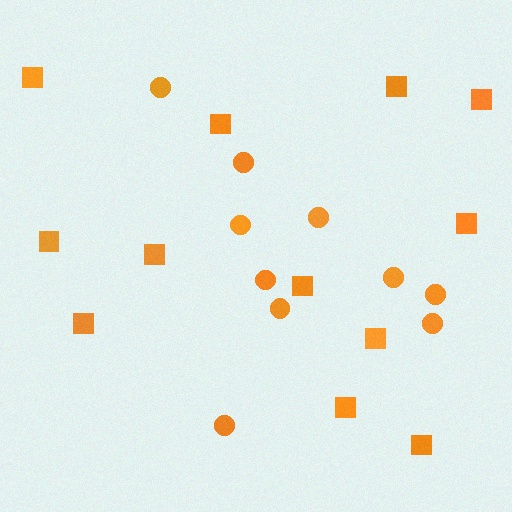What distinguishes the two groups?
There are 2 groups: one group of squares (12) and one group of circles (10).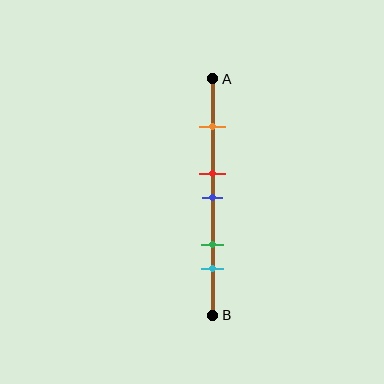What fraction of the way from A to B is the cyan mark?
The cyan mark is approximately 80% (0.8) of the way from A to B.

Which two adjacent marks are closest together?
The red and blue marks are the closest adjacent pair.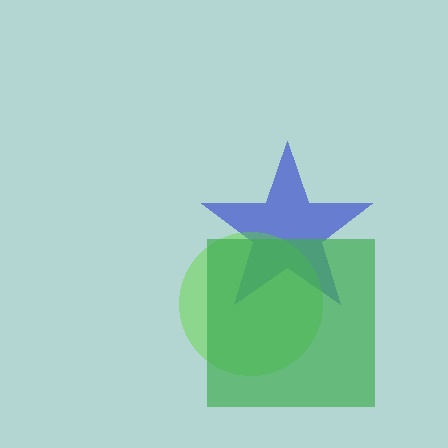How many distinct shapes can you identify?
There are 3 distinct shapes: a blue star, a lime circle, a green square.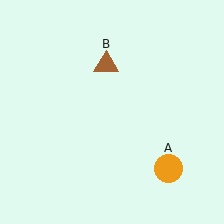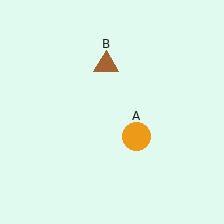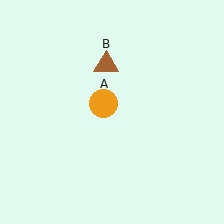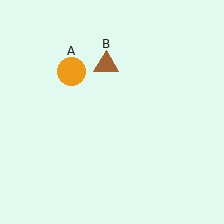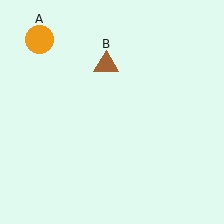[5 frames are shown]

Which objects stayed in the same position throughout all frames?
Brown triangle (object B) remained stationary.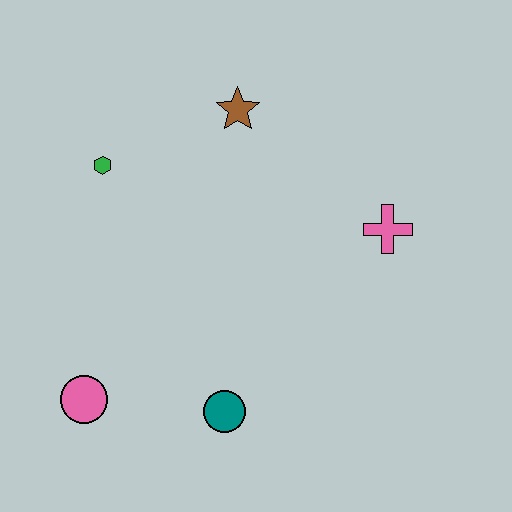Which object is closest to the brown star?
The green hexagon is closest to the brown star.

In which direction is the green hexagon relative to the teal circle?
The green hexagon is above the teal circle.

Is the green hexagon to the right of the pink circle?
Yes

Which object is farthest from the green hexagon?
The pink cross is farthest from the green hexagon.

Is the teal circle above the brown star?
No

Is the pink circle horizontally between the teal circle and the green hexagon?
No